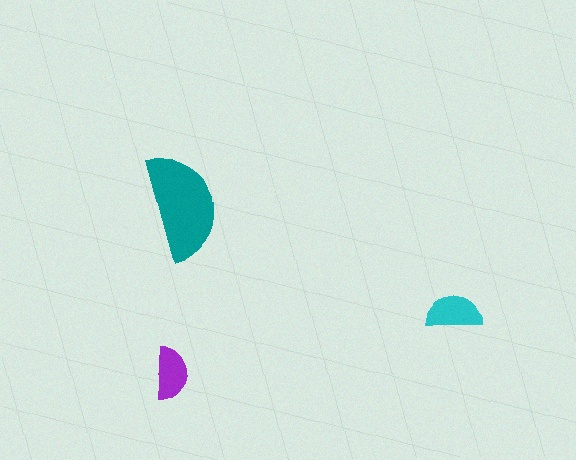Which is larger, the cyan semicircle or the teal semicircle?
The teal one.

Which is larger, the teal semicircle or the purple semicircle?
The teal one.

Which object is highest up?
The teal semicircle is topmost.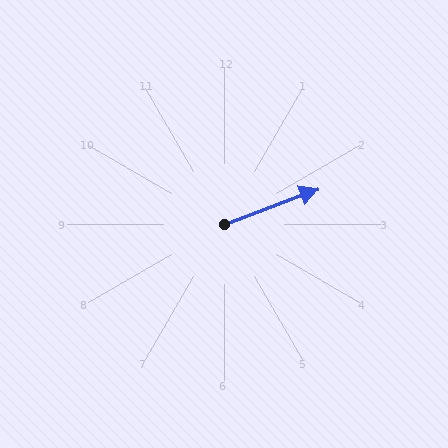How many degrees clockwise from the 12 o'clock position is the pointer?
Approximately 69 degrees.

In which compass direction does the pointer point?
East.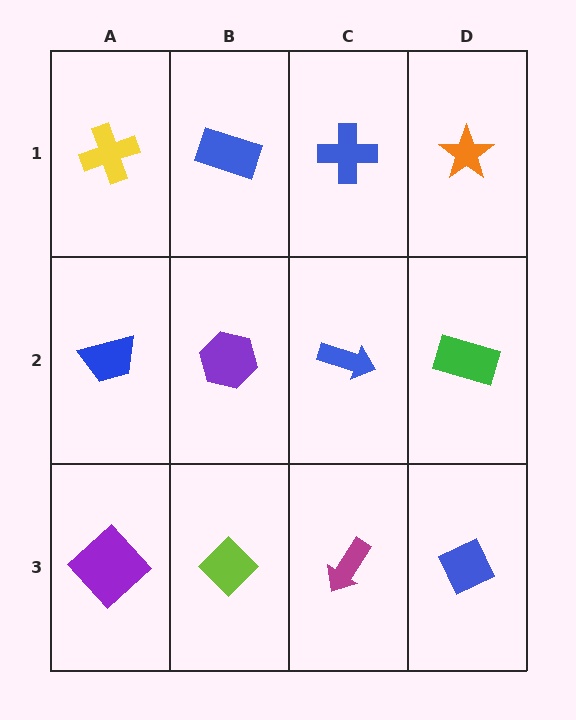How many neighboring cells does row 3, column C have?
3.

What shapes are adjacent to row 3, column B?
A purple hexagon (row 2, column B), a purple diamond (row 3, column A), a magenta arrow (row 3, column C).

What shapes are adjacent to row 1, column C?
A blue arrow (row 2, column C), a blue rectangle (row 1, column B), an orange star (row 1, column D).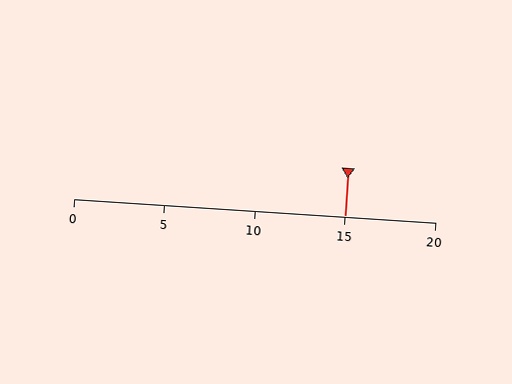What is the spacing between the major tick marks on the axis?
The major ticks are spaced 5 apart.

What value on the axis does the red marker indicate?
The marker indicates approximately 15.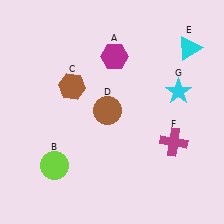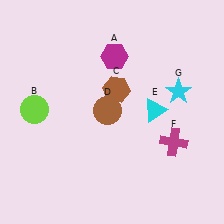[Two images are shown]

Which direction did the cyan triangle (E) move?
The cyan triangle (E) moved down.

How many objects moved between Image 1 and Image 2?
3 objects moved between the two images.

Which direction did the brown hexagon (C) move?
The brown hexagon (C) moved right.